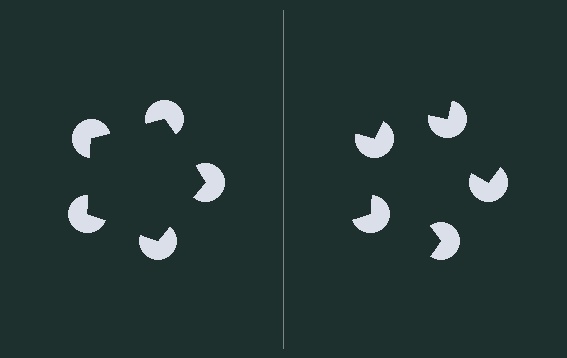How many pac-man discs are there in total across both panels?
10 — 5 on each side.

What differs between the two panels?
The pac-man discs are positioned identically on both sides; only the wedge orientations differ. On the left they align to a pentagon; on the right they are misaligned.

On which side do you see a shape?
An illusory pentagon appears on the left side. On the right side the wedge cuts are rotated, so no coherent shape forms.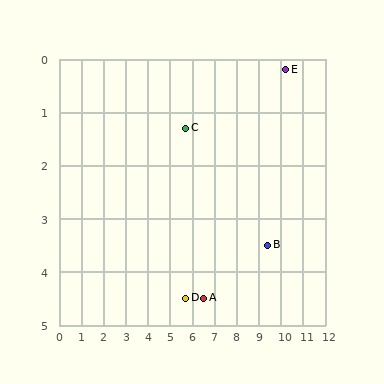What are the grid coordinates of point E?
Point E is at approximately (10.2, 0.2).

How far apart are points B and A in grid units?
Points B and A are about 3.1 grid units apart.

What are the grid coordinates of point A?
Point A is at approximately (6.5, 4.5).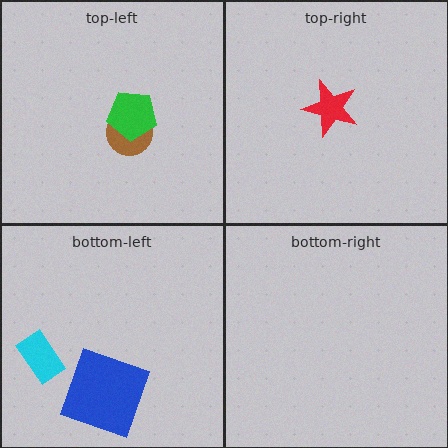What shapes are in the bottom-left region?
The blue square, the cyan rectangle.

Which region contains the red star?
The top-right region.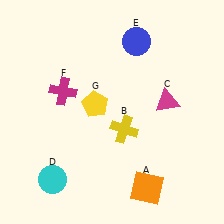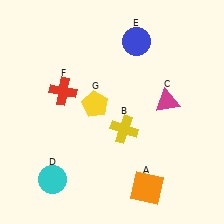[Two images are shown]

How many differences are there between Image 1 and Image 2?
There is 1 difference between the two images.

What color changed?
The cross (F) changed from magenta in Image 1 to red in Image 2.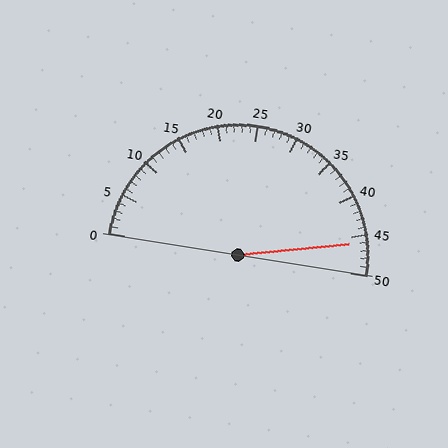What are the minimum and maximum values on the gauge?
The gauge ranges from 0 to 50.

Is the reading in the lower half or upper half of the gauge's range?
The reading is in the upper half of the range (0 to 50).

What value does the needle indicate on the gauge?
The needle indicates approximately 46.